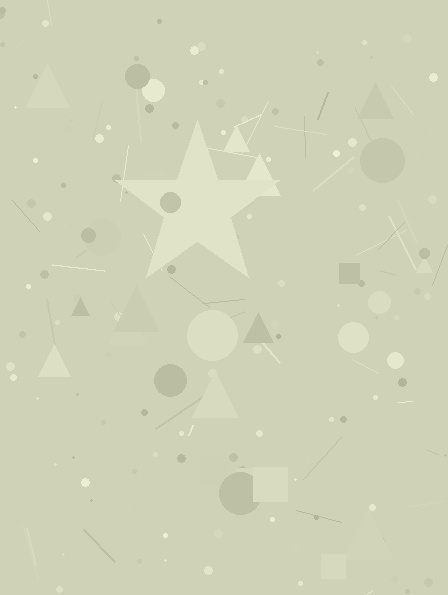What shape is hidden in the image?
A star is hidden in the image.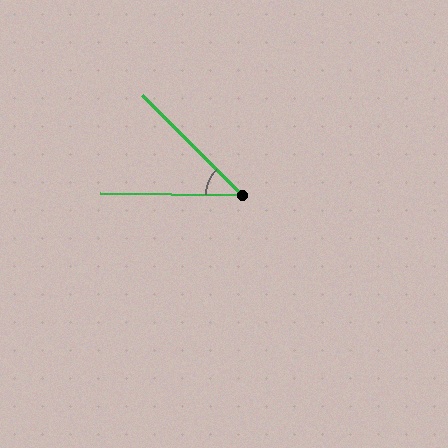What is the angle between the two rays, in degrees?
Approximately 44 degrees.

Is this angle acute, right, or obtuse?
It is acute.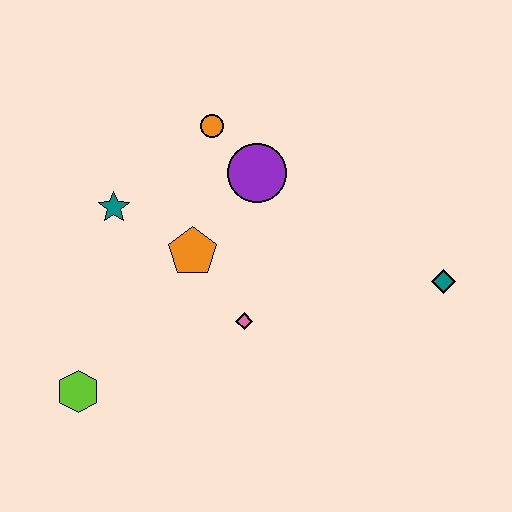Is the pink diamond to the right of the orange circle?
Yes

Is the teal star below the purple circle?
Yes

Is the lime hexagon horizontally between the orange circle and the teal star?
No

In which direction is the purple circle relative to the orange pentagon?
The purple circle is above the orange pentagon.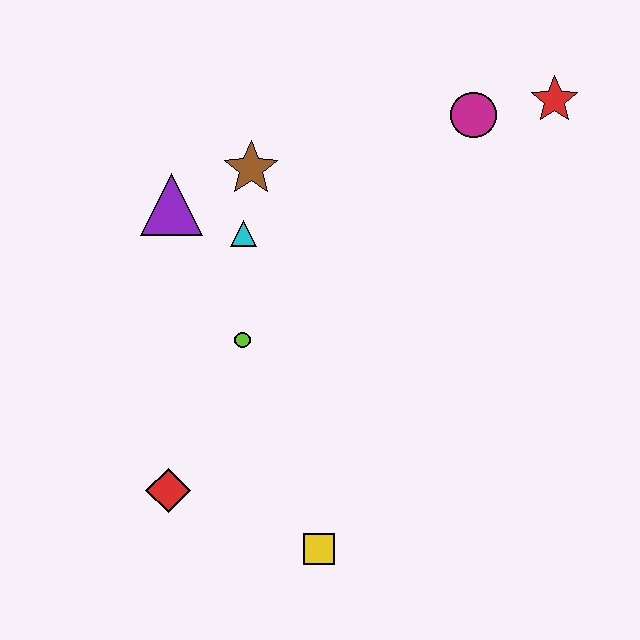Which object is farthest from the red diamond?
The red star is farthest from the red diamond.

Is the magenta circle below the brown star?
No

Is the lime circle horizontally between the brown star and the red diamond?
Yes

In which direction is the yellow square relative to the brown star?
The yellow square is below the brown star.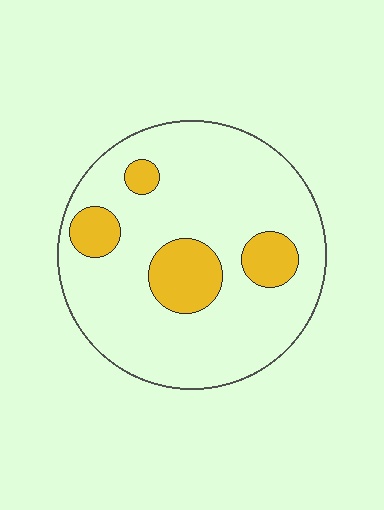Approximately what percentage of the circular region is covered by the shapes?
Approximately 20%.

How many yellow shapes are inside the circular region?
4.